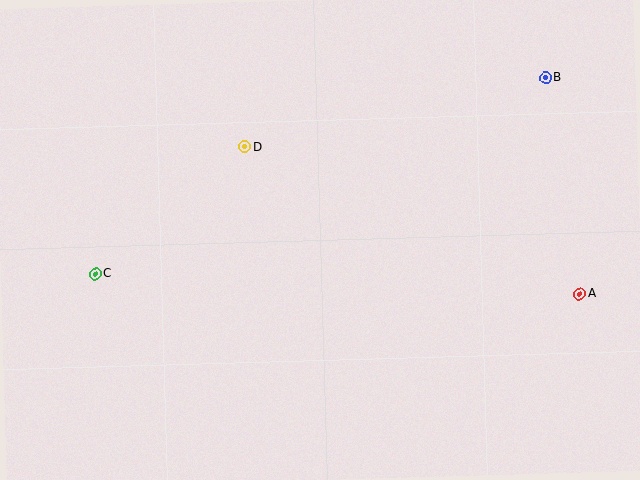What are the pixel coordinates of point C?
Point C is at (95, 274).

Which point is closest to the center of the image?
Point D at (245, 147) is closest to the center.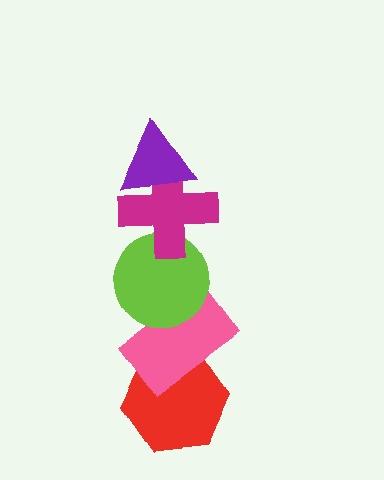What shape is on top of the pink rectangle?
The lime circle is on top of the pink rectangle.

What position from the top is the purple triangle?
The purple triangle is 1st from the top.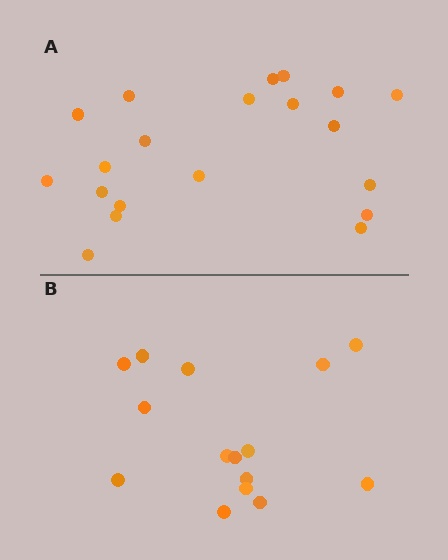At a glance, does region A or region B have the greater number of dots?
Region A (the top region) has more dots.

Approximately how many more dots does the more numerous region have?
Region A has about 5 more dots than region B.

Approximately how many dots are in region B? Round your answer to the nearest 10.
About 20 dots. (The exact count is 15, which rounds to 20.)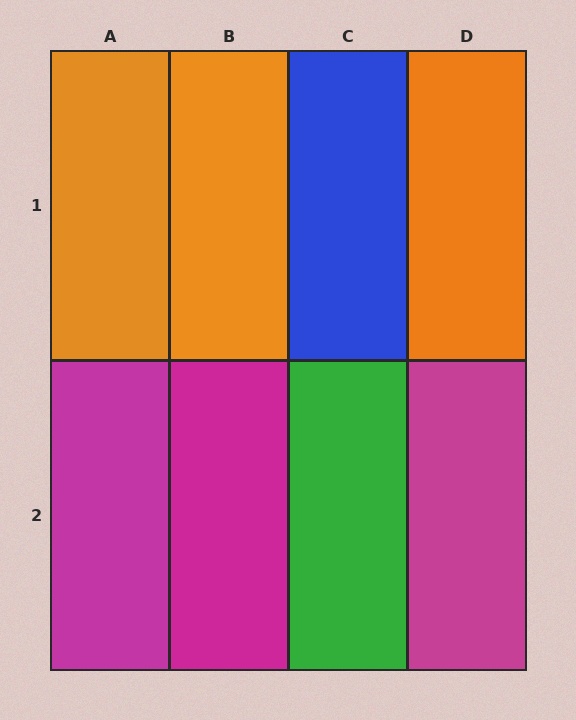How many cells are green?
1 cell is green.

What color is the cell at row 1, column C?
Blue.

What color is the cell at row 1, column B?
Orange.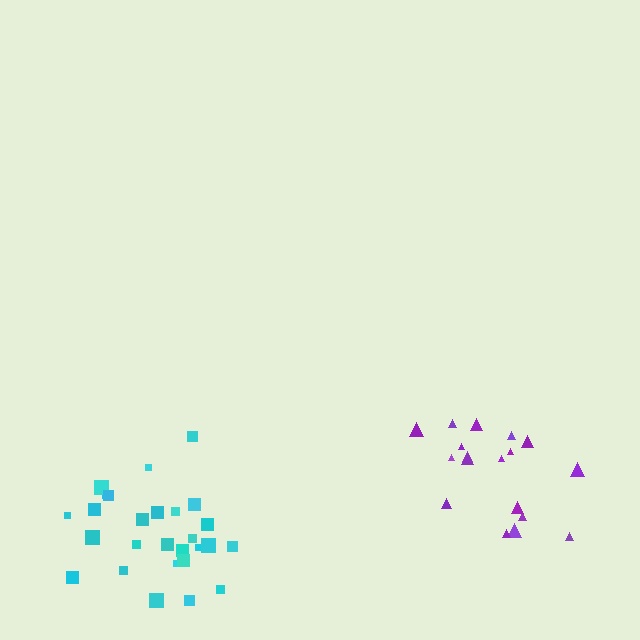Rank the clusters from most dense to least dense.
cyan, purple.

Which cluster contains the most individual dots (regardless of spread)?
Cyan (28).